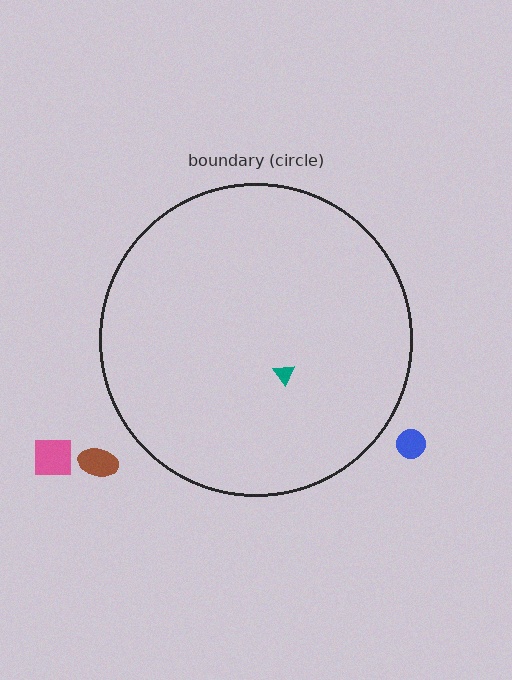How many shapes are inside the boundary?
1 inside, 3 outside.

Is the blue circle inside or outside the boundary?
Outside.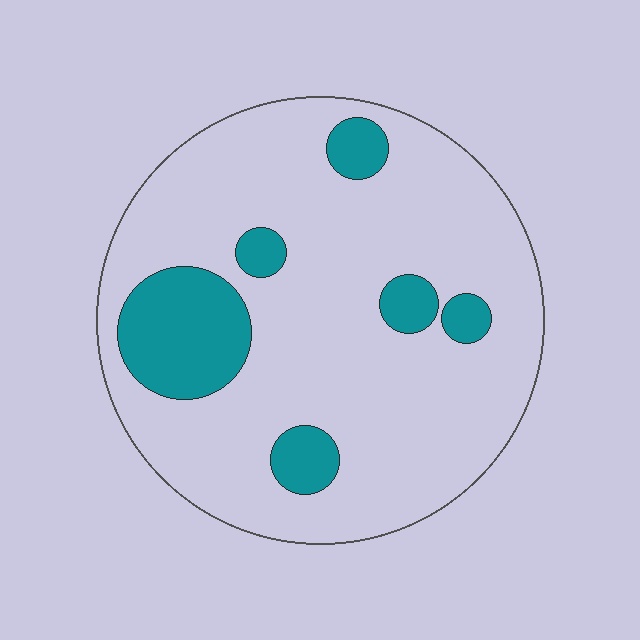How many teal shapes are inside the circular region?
6.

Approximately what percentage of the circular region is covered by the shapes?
Approximately 20%.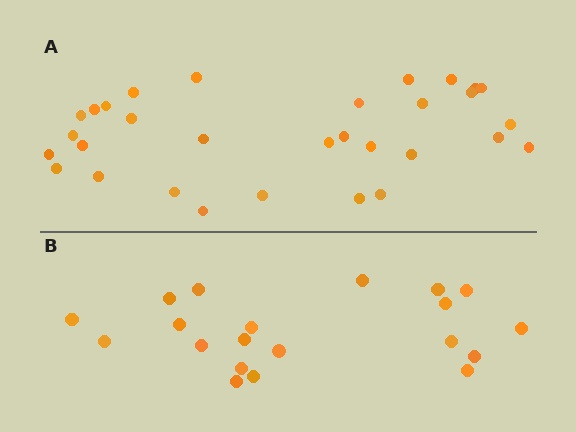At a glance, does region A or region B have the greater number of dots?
Region A (the top region) has more dots.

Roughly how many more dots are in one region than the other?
Region A has roughly 12 or so more dots than region B.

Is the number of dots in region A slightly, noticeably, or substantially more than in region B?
Region A has substantially more. The ratio is roughly 1.6 to 1.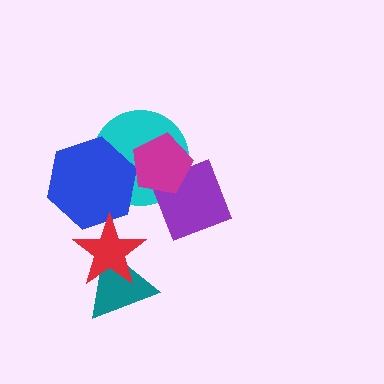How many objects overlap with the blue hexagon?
2 objects overlap with the blue hexagon.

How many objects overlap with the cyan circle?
3 objects overlap with the cyan circle.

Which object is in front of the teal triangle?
The red star is in front of the teal triangle.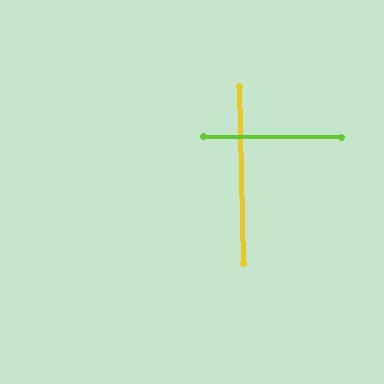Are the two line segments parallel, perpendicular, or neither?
Perpendicular — they meet at approximately 88°.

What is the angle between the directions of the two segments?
Approximately 88 degrees.